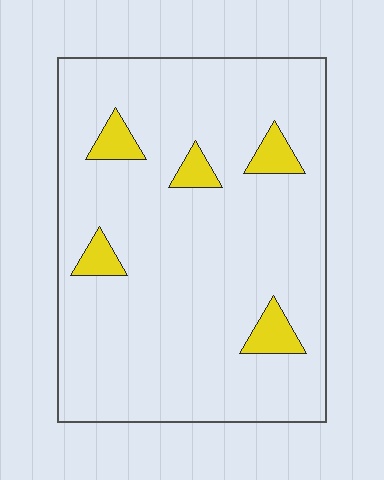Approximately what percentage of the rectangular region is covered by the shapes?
Approximately 10%.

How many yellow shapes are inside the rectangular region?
5.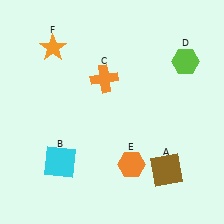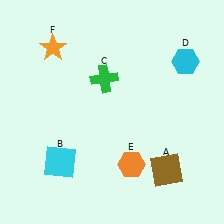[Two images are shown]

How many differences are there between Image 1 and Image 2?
There are 2 differences between the two images.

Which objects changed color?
C changed from orange to green. D changed from lime to cyan.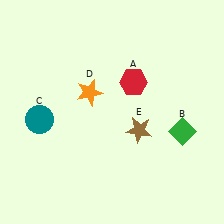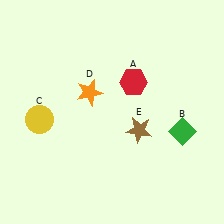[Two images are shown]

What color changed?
The circle (C) changed from teal in Image 1 to yellow in Image 2.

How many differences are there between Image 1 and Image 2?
There is 1 difference between the two images.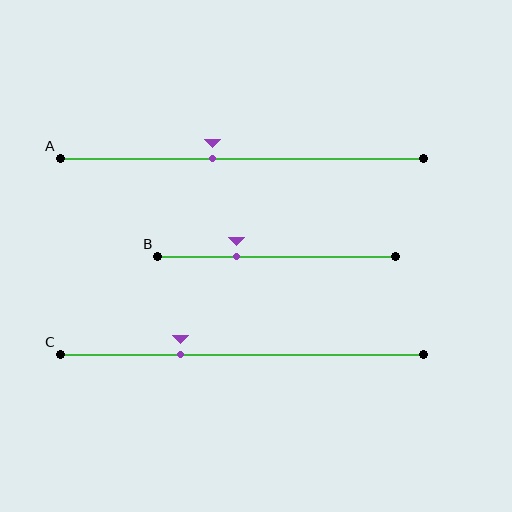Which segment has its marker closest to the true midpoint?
Segment A has its marker closest to the true midpoint.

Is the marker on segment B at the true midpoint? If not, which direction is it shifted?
No, the marker on segment B is shifted to the left by about 17% of the segment length.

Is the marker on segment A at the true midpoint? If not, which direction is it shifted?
No, the marker on segment A is shifted to the left by about 8% of the segment length.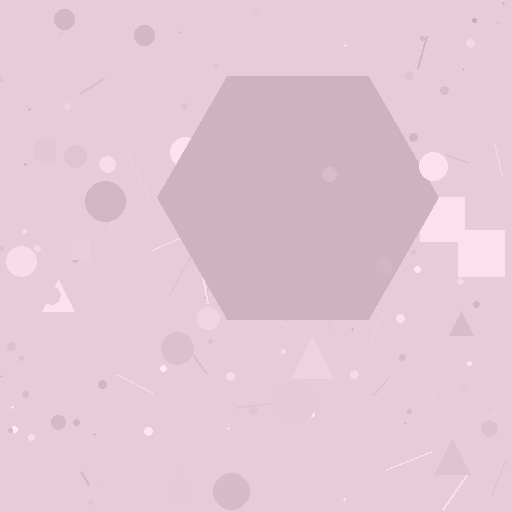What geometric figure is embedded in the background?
A hexagon is embedded in the background.